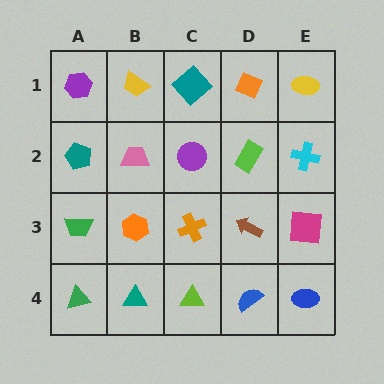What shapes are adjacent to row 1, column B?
A pink trapezoid (row 2, column B), a purple hexagon (row 1, column A), a teal diamond (row 1, column C).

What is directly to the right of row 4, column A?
A teal triangle.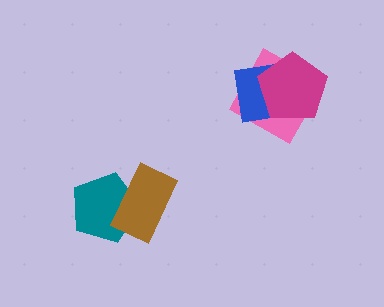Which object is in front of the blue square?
The magenta pentagon is in front of the blue square.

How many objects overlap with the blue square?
2 objects overlap with the blue square.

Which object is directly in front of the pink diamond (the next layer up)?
The blue square is directly in front of the pink diamond.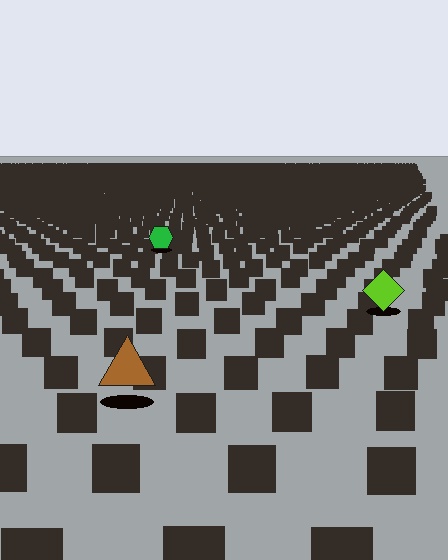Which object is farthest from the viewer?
The green hexagon is farthest from the viewer. It appears smaller and the ground texture around it is denser.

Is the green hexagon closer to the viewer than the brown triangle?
No. The brown triangle is closer — you can tell from the texture gradient: the ground texture is coarser near it.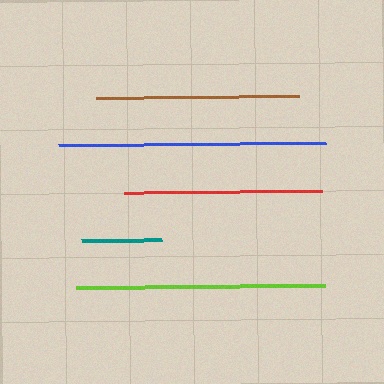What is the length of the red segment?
The red segment is approximately 198 pixels long.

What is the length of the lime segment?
The lime segment is approximately 249 pixels long.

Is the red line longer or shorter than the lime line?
The lime line is longer than the red line.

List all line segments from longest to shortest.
From longest to shortest: blue, lime, brown, red, teal.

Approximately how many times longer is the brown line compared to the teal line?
The brown line is approximately 2.5 times the length of the teal line.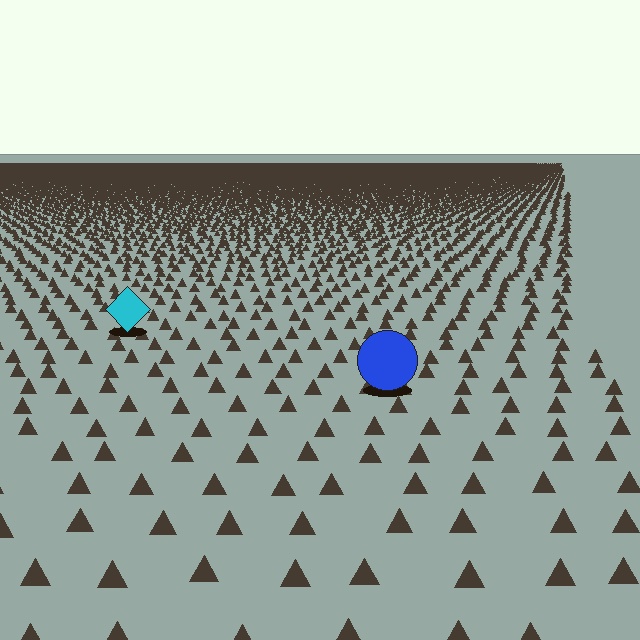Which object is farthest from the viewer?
The cyan diamond is farthest from the viewer. It appears smaller and the ground texture around it is denser.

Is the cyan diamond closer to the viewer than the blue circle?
No. The blue circle is closer — you can tell from the texture gradient: the ground texture is coarser near it.